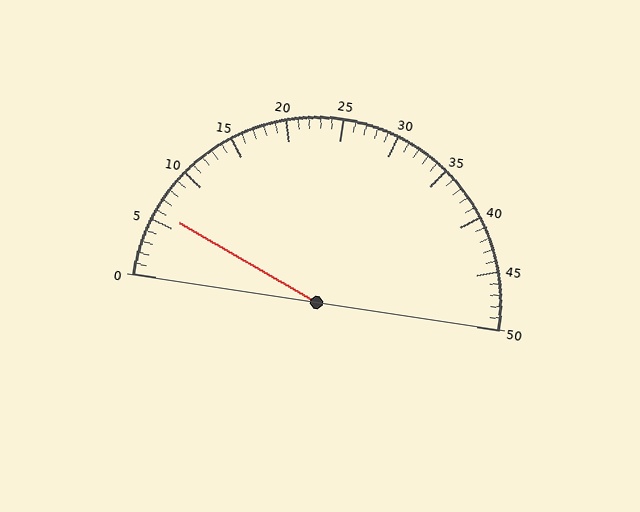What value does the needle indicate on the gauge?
The needle indicates approximately 6.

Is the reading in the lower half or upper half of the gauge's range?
The reading is in the lower half of the range (0 to 50).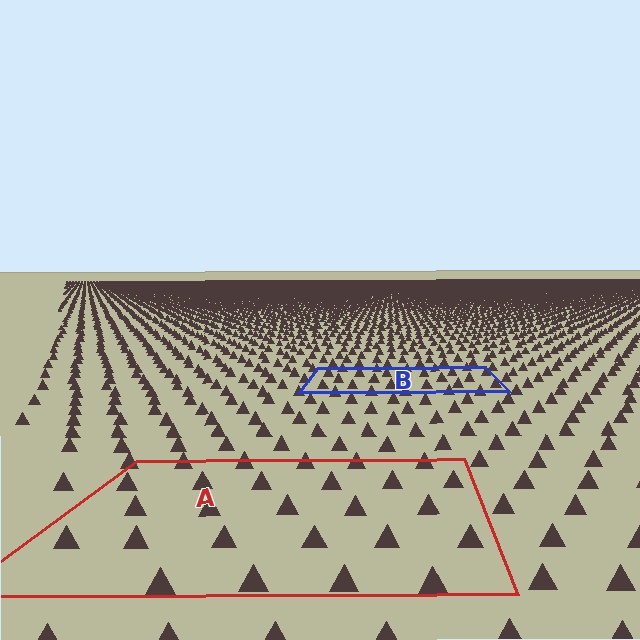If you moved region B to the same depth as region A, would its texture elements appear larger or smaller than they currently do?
They would appear larger. At a closer depth, the same texture elements are projected at a bigger on-screen size.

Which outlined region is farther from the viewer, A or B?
Region B is farther from the viewer — the texture elements inside it appear smaller and more densely packed.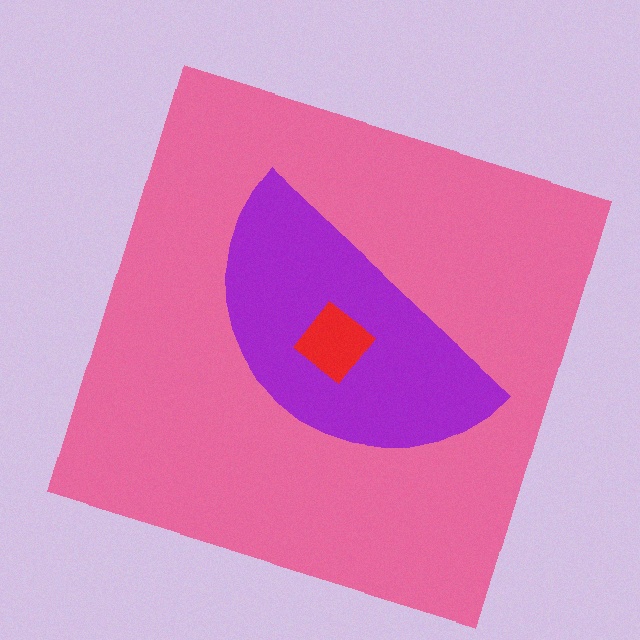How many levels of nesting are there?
3.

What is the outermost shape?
The pink square.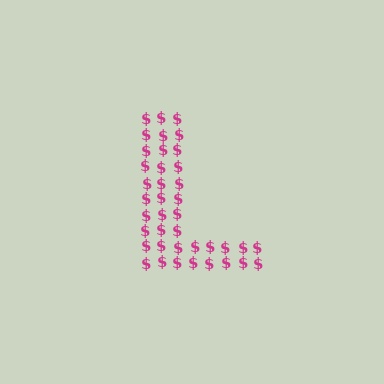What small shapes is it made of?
It is made of small dollar signs.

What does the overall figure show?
The overall figure shows the letter L.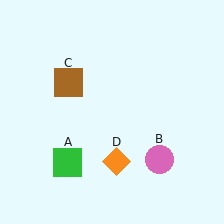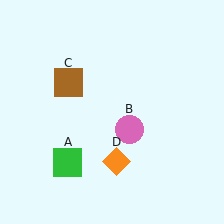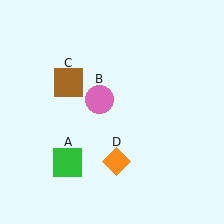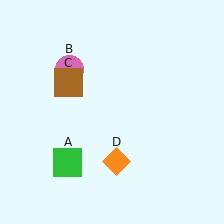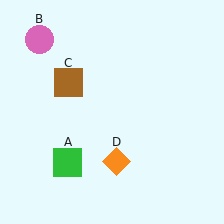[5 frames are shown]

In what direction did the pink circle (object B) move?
The pink circle (object B) moved up and to the left.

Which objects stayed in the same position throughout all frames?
Green square (object A) and brown square (object C) and orange diamond (object D) remained stationary.